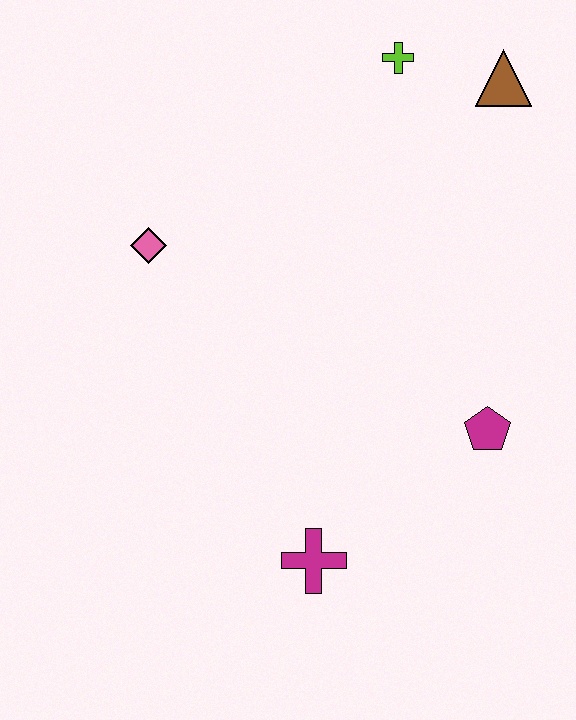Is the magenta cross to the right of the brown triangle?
No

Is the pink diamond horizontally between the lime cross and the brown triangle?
No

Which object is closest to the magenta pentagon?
The magenta cross is closest to the magenta pentagon.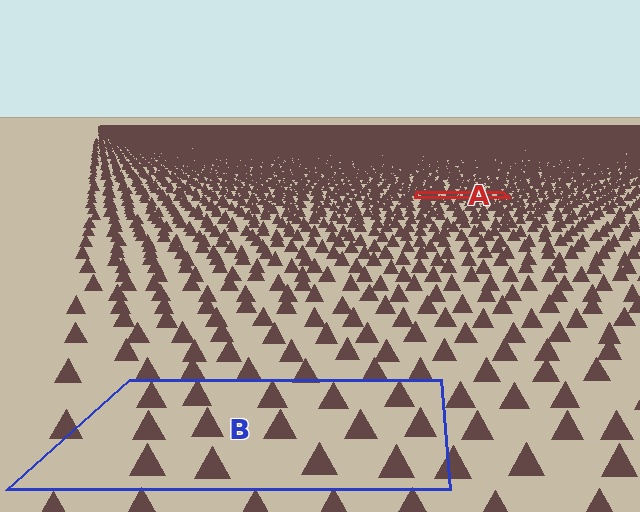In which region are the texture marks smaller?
The texture marks are smaller in region A, because it is farther away.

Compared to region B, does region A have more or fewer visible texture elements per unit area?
Region A has more texture elements per unit area — they are packed more densely because it is farther away.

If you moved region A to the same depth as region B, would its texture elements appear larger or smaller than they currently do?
They would appear larger. At a closer depth, the same texture elements are projected at a bigger on-screen size.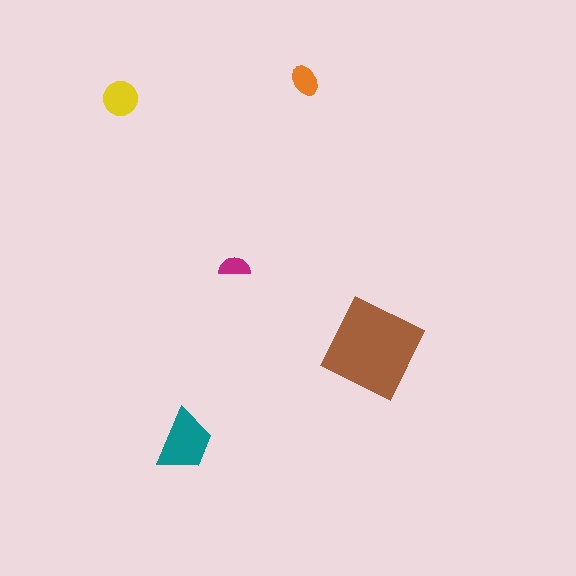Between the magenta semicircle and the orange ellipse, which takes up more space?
The orange ellipse.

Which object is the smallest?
The magenta semicircle.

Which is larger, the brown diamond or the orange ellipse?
The brown diamond.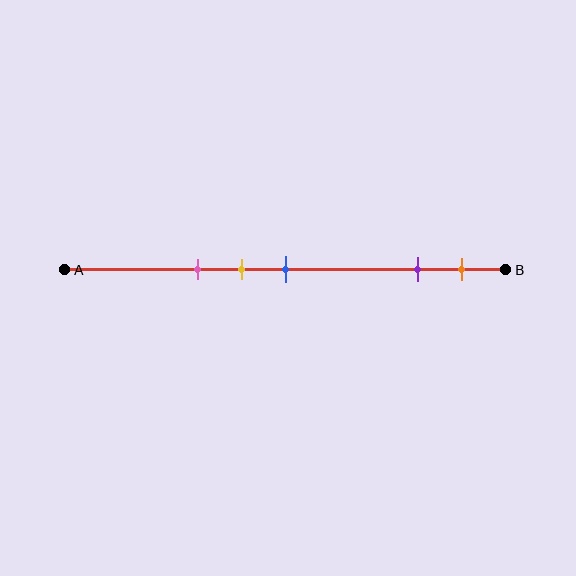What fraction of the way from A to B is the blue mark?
The blue mark is approximately 50% (0.5) of the way from A to B.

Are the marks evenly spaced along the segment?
No, the marks are not evenly spaced.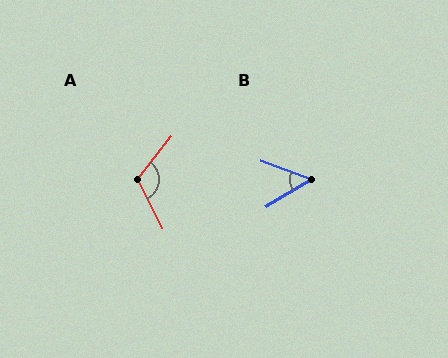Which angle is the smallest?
B, at approximately 51 degrees.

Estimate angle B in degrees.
Approximately 51 degrees.